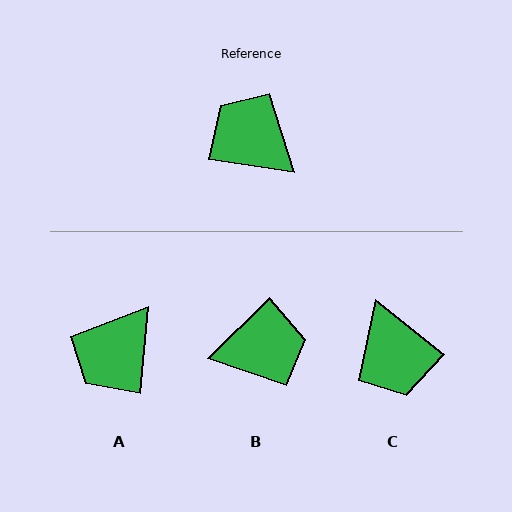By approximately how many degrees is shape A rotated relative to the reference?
Approximately 93 degrees counter-clockwise.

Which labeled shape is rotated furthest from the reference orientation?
C, about 150 degrees away.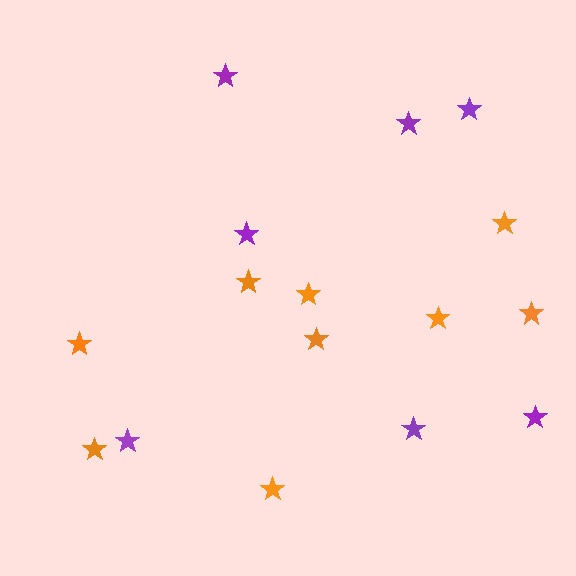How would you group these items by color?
There are 2 groups: one group of purple stars (7) and one group of orange stars (9).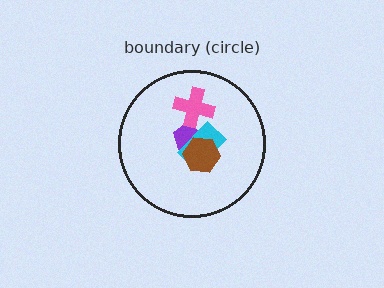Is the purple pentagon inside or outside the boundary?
Inside.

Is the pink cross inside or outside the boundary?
Inside.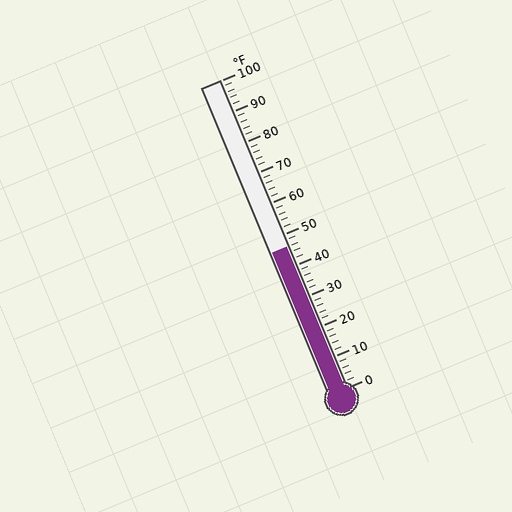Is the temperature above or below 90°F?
The temperature is below 90°F.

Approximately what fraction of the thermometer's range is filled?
The thermometer is filled to approximately 45% of its range.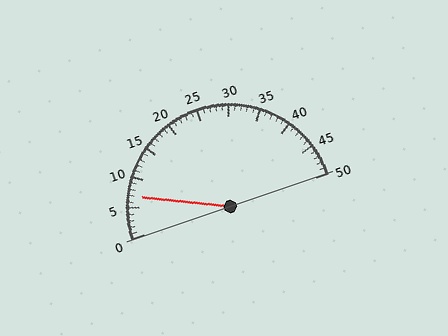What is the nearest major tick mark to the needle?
The nearest major tick mark is 5.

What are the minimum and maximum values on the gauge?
The gauge ranges from 0 to 50.